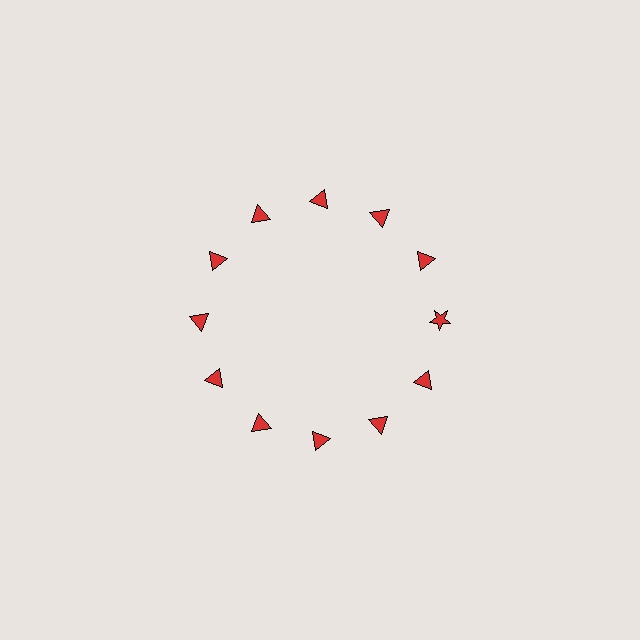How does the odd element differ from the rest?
It has a different shape: star instead of triangle.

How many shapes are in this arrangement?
There are 12 shapes arranged in a ring pattern.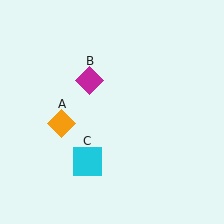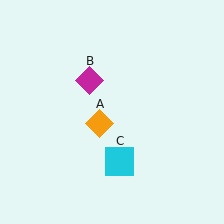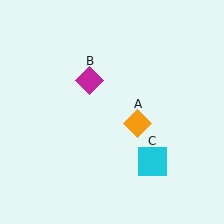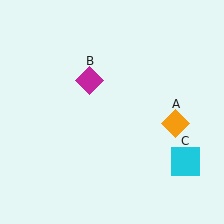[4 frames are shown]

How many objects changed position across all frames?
2 objects changed position: orange diamond (object A), cyan square (object C).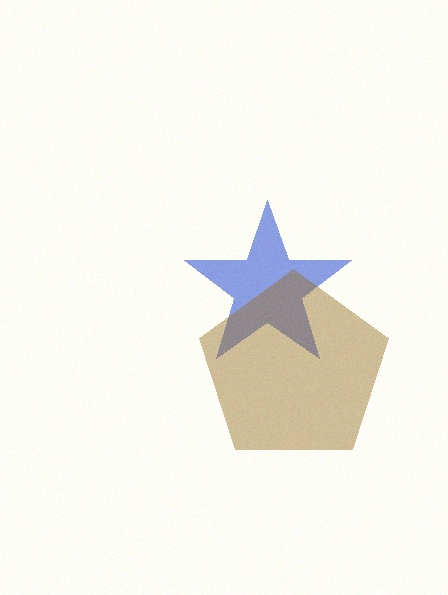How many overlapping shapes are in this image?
There are 2 overlapping shapes in the image.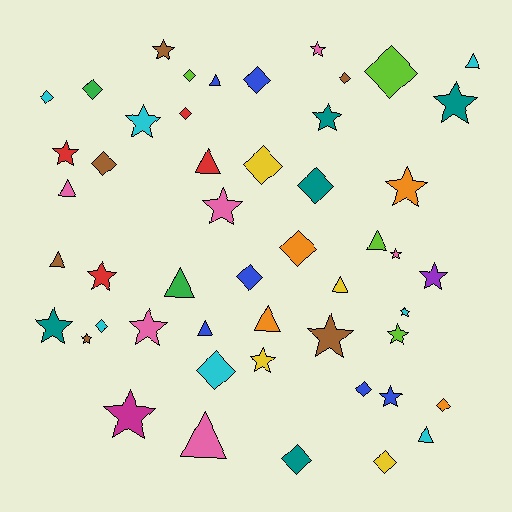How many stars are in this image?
There are 20 stars.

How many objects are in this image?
There are 50 objects.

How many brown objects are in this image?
There are 6 brown objects.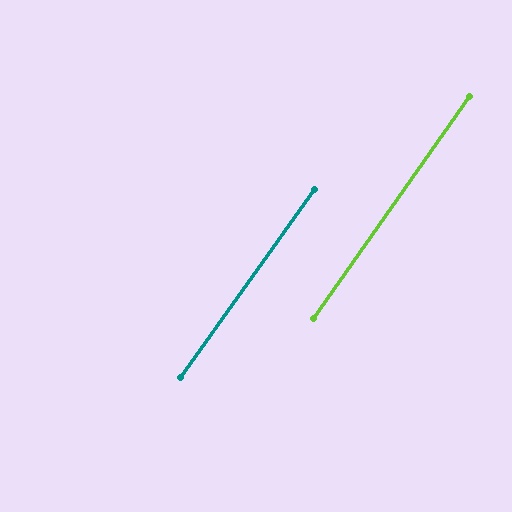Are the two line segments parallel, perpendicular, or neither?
Parallel — their directions differ by only 0.3°.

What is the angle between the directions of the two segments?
Approximately 0 degrees.